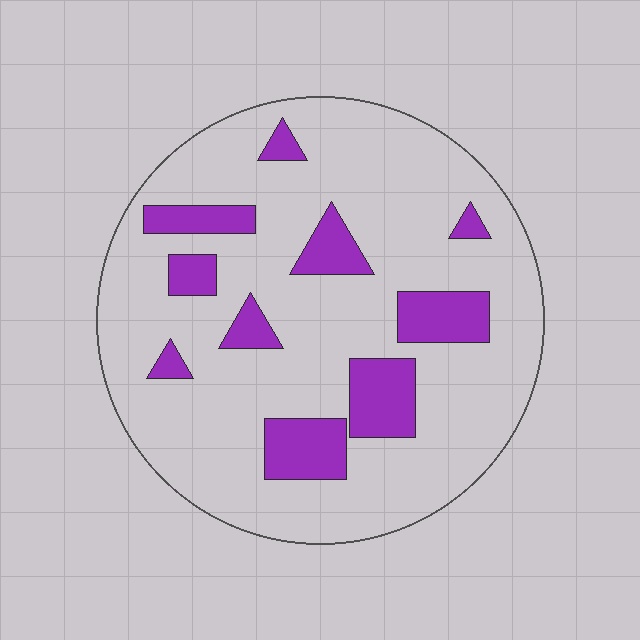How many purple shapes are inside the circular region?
10.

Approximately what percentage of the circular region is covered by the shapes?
Approximately 20%.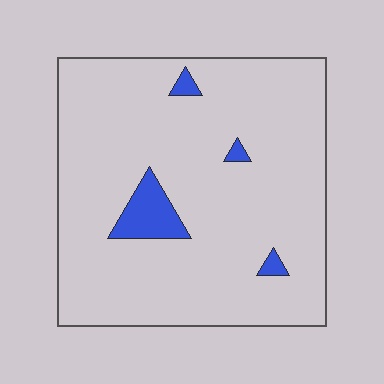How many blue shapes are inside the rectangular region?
4.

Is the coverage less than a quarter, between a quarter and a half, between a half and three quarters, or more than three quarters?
Less than a quarter.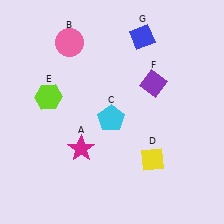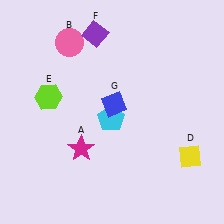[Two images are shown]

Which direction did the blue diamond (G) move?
The blue diamond (G) moved down.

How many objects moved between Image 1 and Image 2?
3 objects moved between the two images.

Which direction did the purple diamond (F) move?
The purple diamond (F) moved left.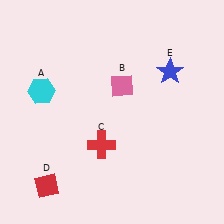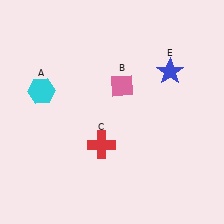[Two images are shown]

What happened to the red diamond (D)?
The red diamond (D) was removed in Image 2. It was in the bottom-left area of Image 1.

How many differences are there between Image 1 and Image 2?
There is 1 difference between the two images.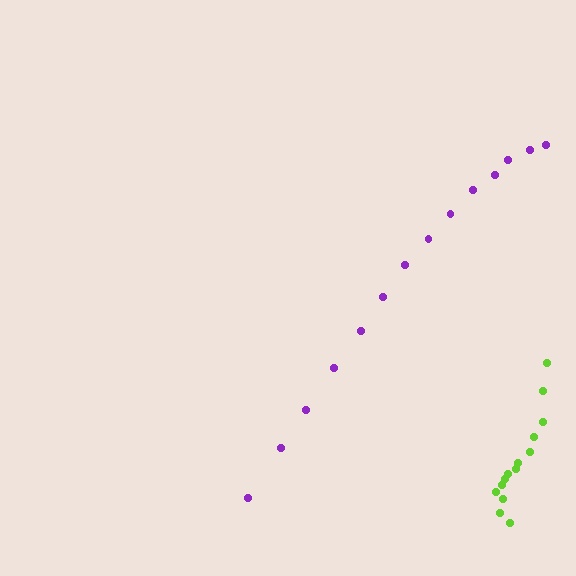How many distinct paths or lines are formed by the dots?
There are 2 distinct paths.